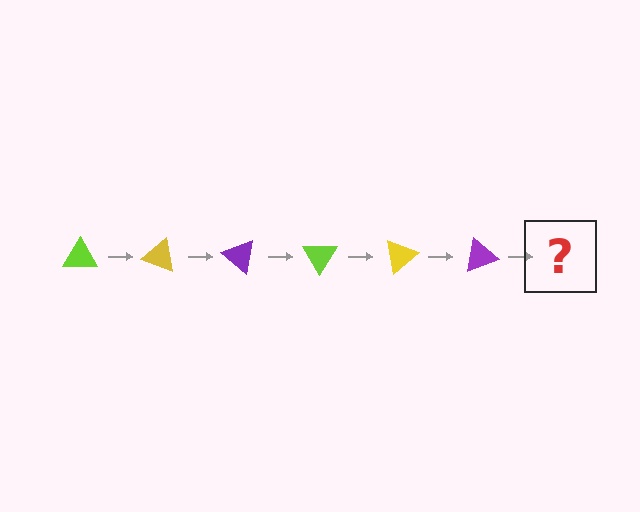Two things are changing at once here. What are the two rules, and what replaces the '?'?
The two rules are that it rotates 20 degrees each step and the color cycles through lime, yellow, and purple. The '?' should be a lime triangle, rotated 120 degrees from the start.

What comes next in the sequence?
The next element should be a lime triangle, rotated 120 degrees from the start.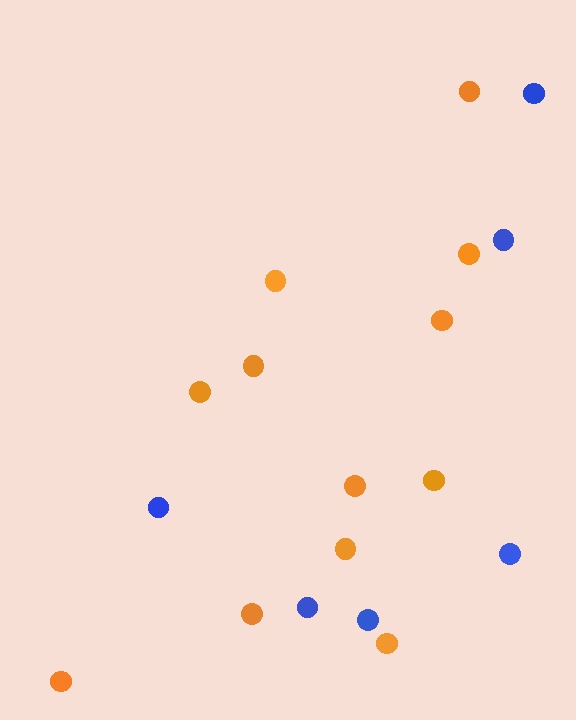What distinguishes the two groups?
There are 2 groups: one group of orange circles (12) and one group of blue circles (6).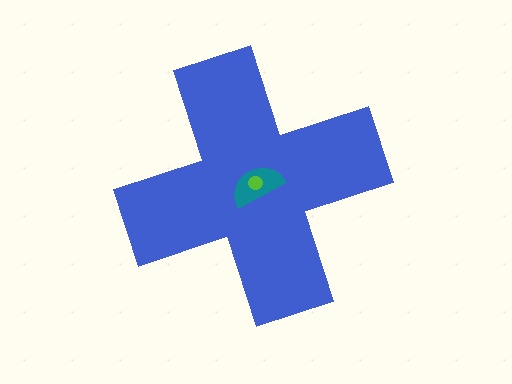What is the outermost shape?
The blue cross.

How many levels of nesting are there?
3.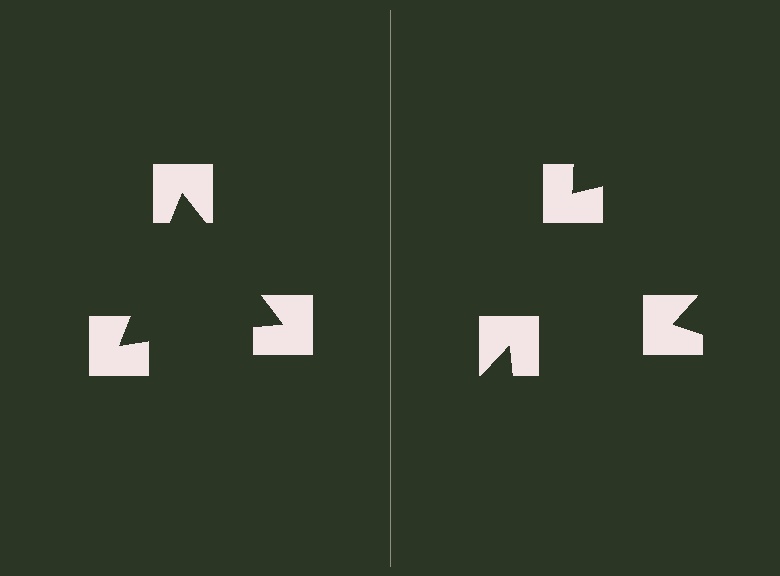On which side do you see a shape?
An illusory triangle appears on the left side. On the right side the wedge cuts are rotated, so no coherent shape forms.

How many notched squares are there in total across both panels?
6 — 3 on each side.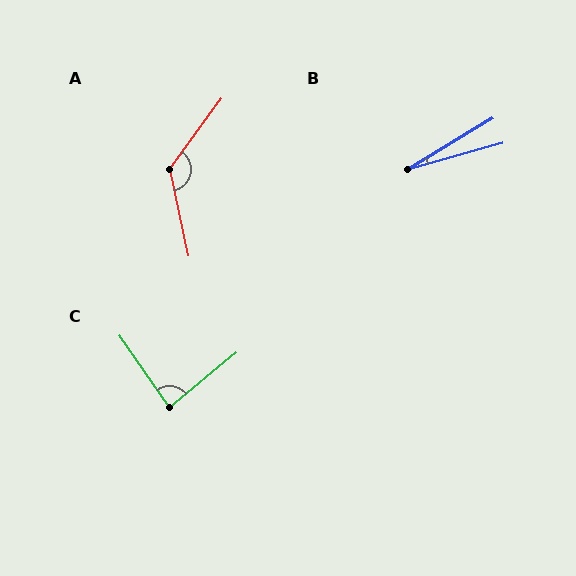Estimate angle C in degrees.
Approximately 86 degrees.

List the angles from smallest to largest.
B (15°), C (86°), A (132°).